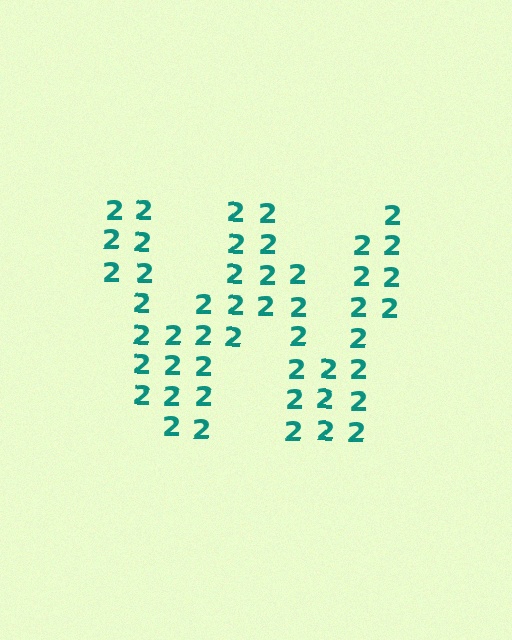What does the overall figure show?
The overall figure shows the letter W.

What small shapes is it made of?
It is made of small digit 2's.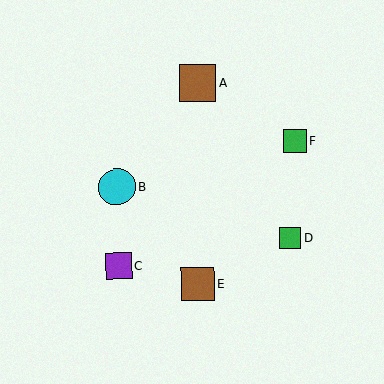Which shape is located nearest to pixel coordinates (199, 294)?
The brown square (labeled E) at (197, 284) is nearest to that location.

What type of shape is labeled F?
Shape F is a green square.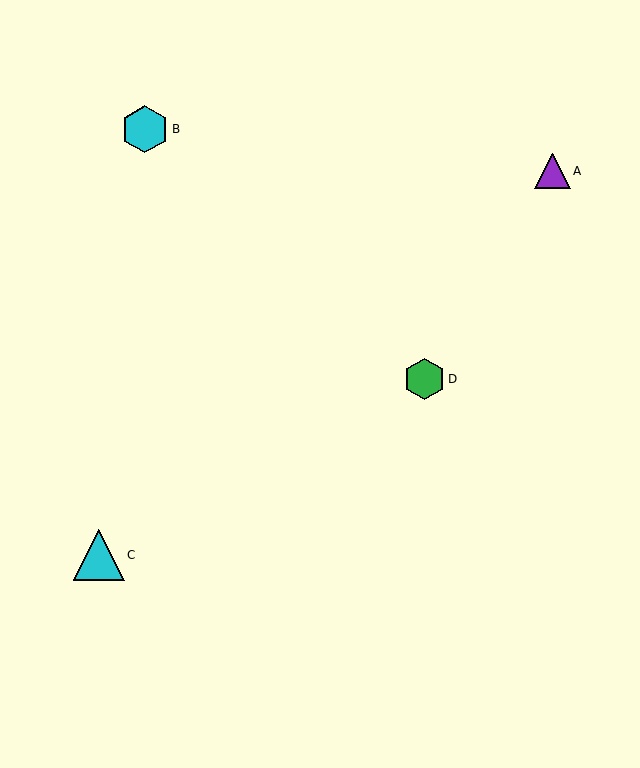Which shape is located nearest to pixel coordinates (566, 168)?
The purple triangle (labeled A) at (552, 171) is nearest to that location.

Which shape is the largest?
The cyan triangle (labeled C) is the largest.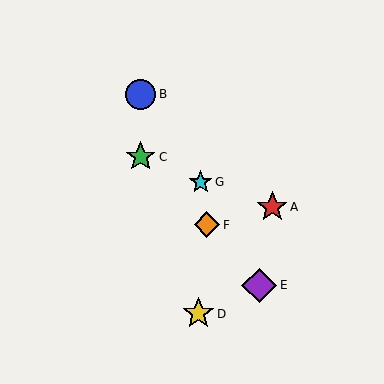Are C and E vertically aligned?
No, C is at x≈141 and E is at x≈259.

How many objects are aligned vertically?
2 objects (B, C) are aligned vertically.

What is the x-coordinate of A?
Object A is at x≈272.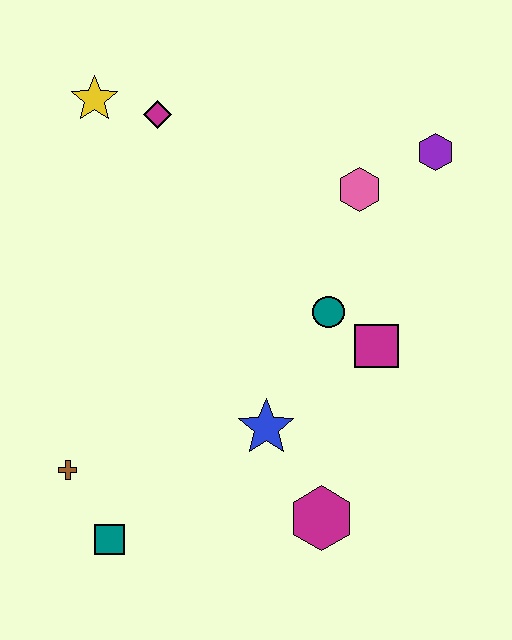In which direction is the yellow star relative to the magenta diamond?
The yellow star is to the left of the magenta diamond.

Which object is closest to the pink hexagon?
The purple hexagon is closest to the pink hexagon.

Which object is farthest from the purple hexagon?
The teal square is farthest from the purple hexagon.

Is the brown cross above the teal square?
Yes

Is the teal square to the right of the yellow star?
Yes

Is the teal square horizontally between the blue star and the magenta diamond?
No